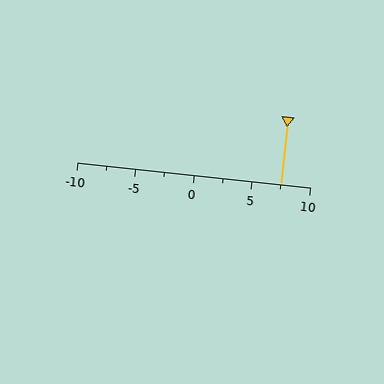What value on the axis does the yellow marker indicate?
The marker indicates approximately 7.5.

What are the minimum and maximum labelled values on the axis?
The axis runs from -10 to 10.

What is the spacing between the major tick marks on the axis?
The major ticks are spaced 5 apart.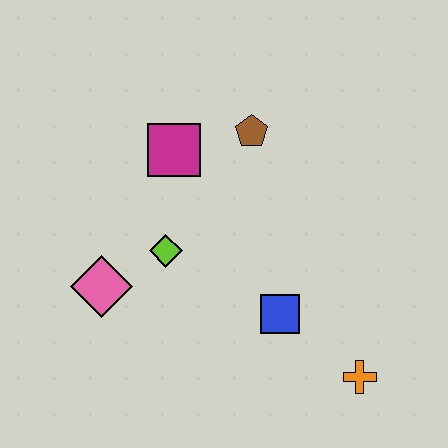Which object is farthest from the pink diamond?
The orange cross is farthest from the pink diamond.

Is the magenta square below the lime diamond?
No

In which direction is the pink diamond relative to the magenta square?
The pink diamond is below the magenta square.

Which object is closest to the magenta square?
The brown pentagon is closest to the magenta square.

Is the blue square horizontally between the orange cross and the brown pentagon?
Yes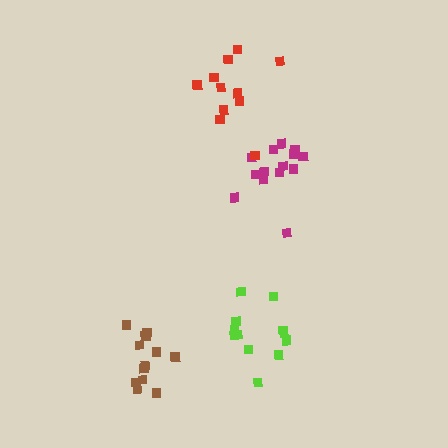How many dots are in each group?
Group 1: 14 dots, Group 2: 11 dots, Group 3: 12 dots, Group 4: 12 dots (49 total).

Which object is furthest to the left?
The brown cluster is leftmost.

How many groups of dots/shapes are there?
There are 4 groups.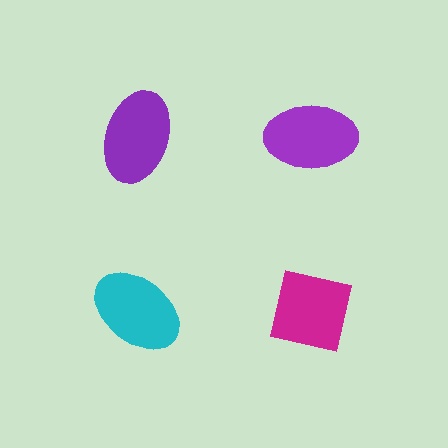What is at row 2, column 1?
A cyan ellipse.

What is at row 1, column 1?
A purple ellipse.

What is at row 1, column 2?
A purple ellipse.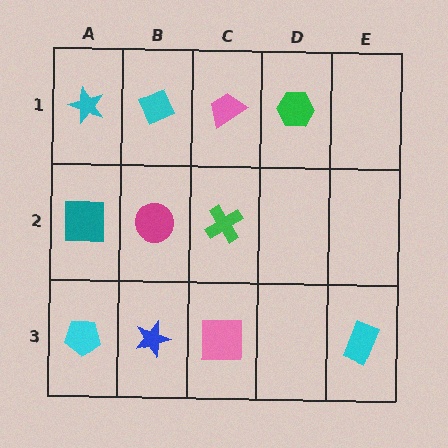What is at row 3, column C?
A pink square.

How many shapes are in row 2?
3 shapes.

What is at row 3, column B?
A blue star.